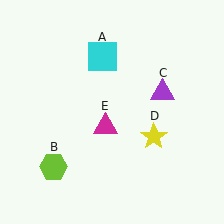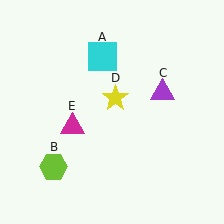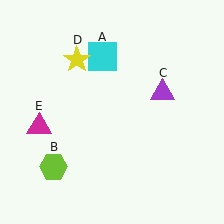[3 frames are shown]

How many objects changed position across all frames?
2 objects changed position: yellow star (object D), magenta triangle (object E).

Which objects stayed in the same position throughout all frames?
Cyan square (object A) and lime hexagon (object B) and purple triangle (object C) remained stationary.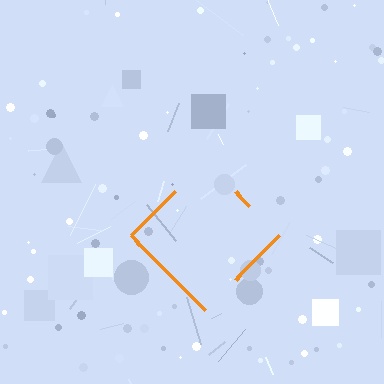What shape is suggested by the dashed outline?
The dashed outline suggests a diamond.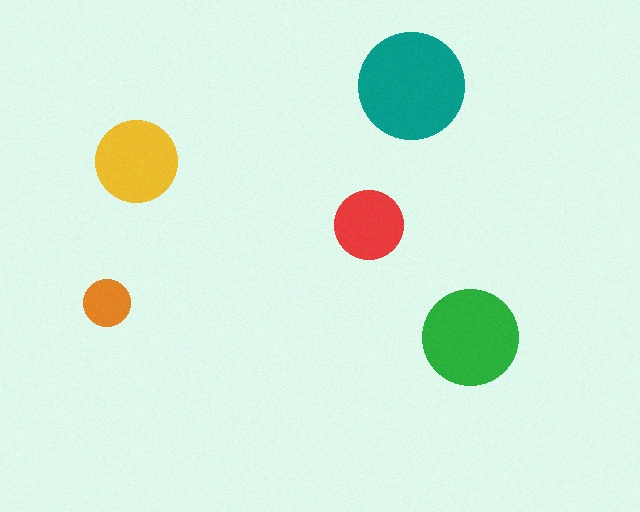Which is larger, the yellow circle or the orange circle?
The yellow one.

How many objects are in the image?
There are 5 objects in the image.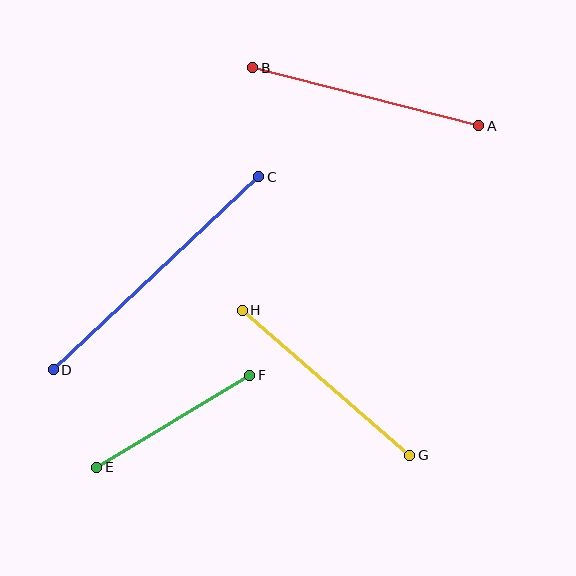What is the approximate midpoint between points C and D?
The midpoint is at approximately (156, 273) pixels.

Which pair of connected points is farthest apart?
Points C and D are farthest apart.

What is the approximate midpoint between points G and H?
The midpoint is at approximately (326, 383) pixels.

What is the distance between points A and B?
The distance is approximately 233 pixels.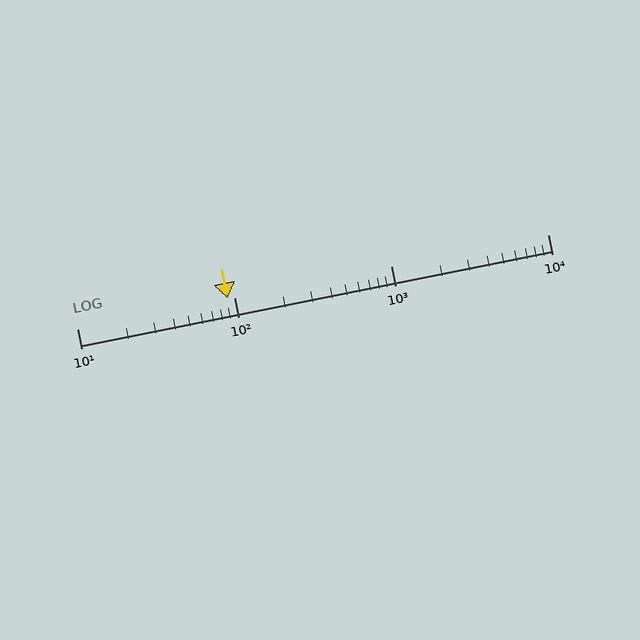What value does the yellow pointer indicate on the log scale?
The pointer indicates approximately 91.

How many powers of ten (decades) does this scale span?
The scale spans 3 decades, from 10 to 10000.